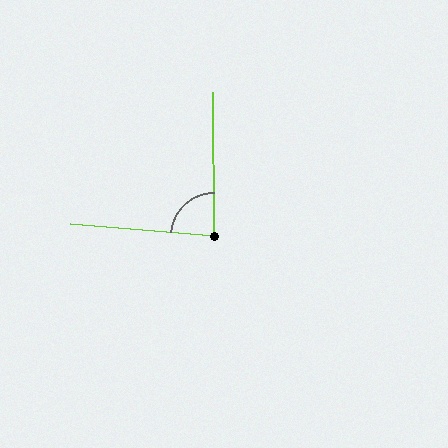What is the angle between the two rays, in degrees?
Approximately 85 degrees.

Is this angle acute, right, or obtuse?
It is acute.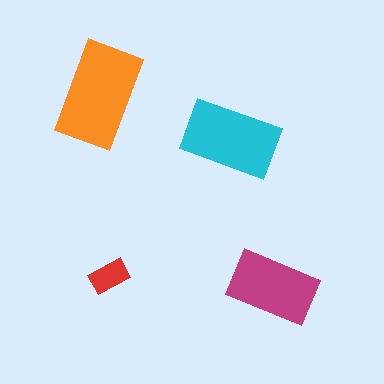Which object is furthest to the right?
The magenta rectangle is rightmost.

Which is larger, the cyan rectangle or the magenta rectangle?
The cyan one.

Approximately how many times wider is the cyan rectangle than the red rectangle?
About 2.5 times wider.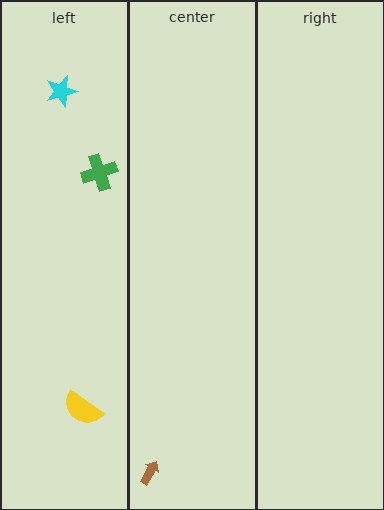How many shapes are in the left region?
3.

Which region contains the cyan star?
The left region.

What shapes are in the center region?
The brown arrow.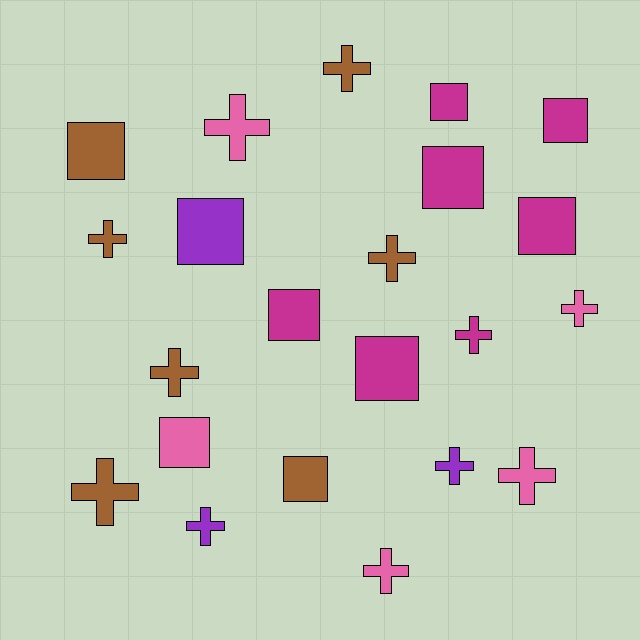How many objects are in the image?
There are 22 objects.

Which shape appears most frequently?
Cross, with 12 objects.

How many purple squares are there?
There is 1 purple square.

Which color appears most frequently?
Magenta, with 7 objects.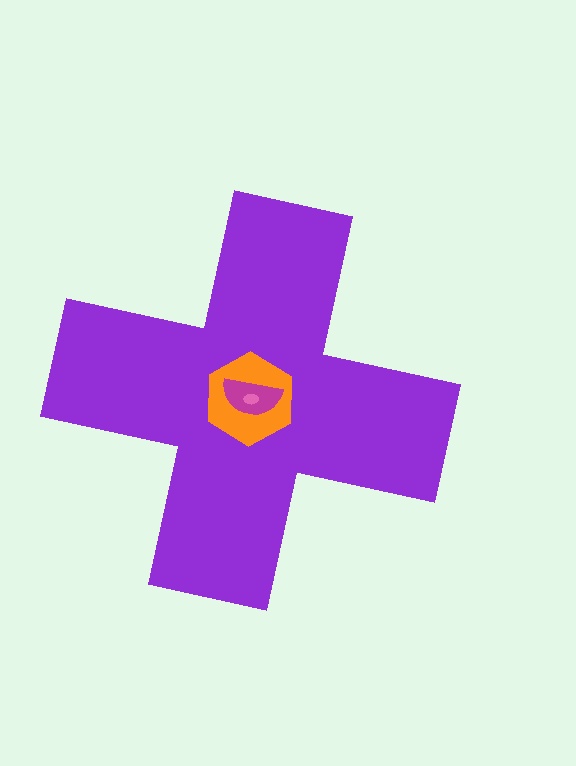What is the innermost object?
The pink ellipse.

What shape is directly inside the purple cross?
The orange hexagon.